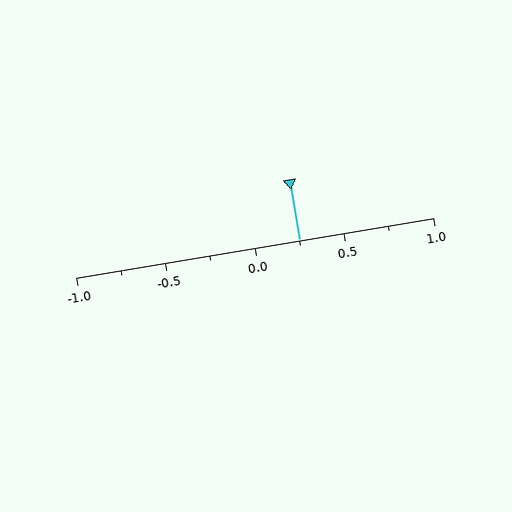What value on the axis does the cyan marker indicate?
The marker indicates approximately 0.25.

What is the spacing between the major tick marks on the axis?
The major ticks are spaced 0.5 apart.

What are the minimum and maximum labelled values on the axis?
The axis runs from -1.0 to 1.0.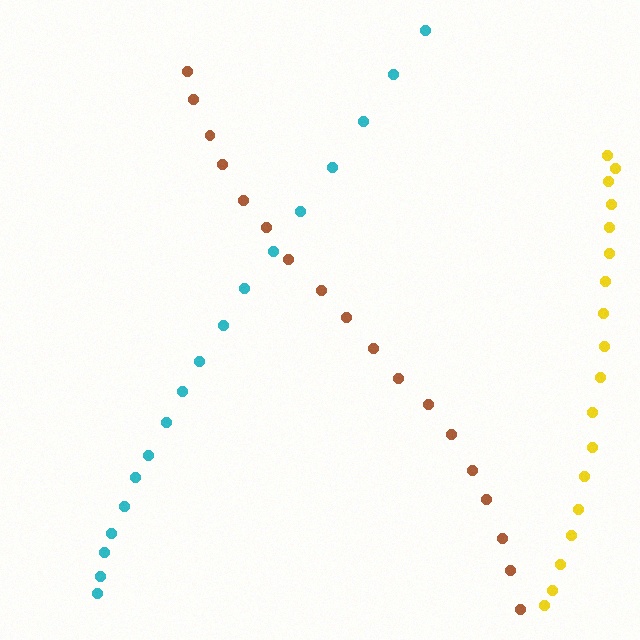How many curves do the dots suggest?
There are 3 distinct paths.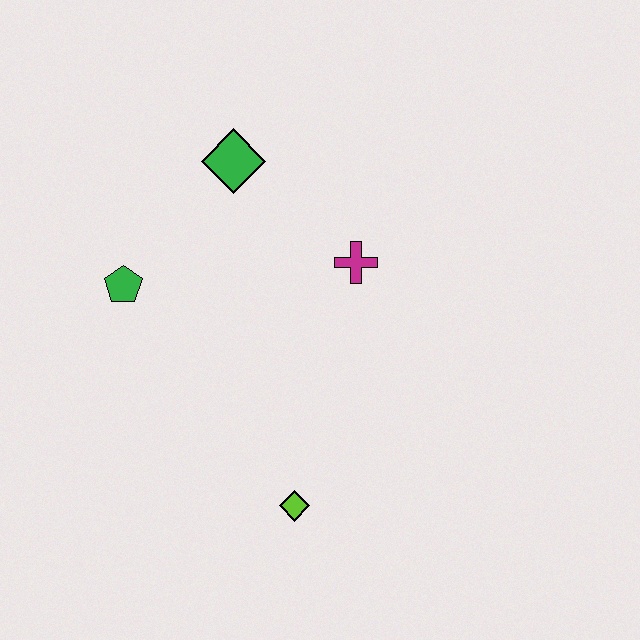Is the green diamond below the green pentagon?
No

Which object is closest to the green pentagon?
The green diamond is closest to the green pentagon.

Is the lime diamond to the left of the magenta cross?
Yes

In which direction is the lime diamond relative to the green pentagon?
The lime diamond is below the green pentagon.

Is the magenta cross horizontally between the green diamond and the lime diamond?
No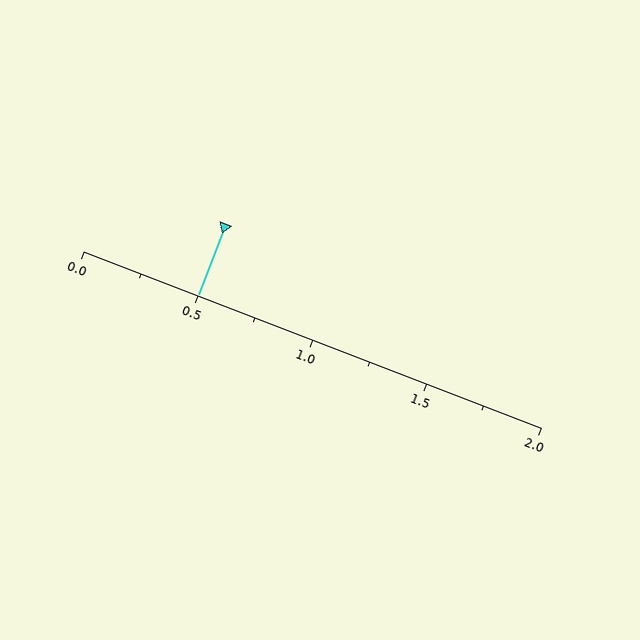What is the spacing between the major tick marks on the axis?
The major ticks are spaced 0.5 apart.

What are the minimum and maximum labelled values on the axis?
The axis runs from 0.0 to 2.0.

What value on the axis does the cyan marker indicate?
The marker indicates approximately 0.5.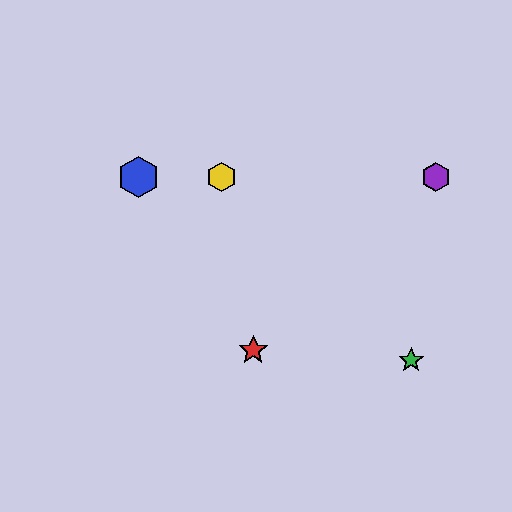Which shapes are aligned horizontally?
The blue hexagon, the yellow hexagon, the purple hexagon are aligned horizontally.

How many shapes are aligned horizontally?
3 shapes (the blue hexagon, the yellow hexagon, the purple hexagon) are aligned horizontally.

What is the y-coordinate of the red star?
The red star is at y≈350.